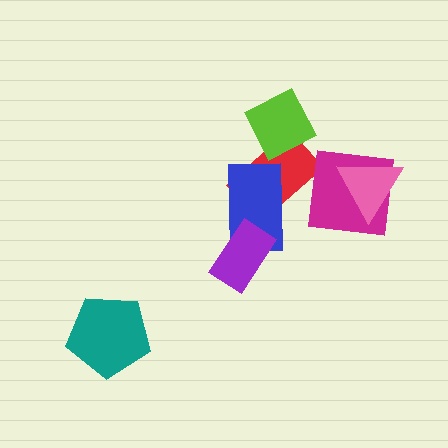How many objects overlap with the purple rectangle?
1 object overlaps with the purple rectangle.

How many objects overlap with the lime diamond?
1 object overlaps with the lime diamond.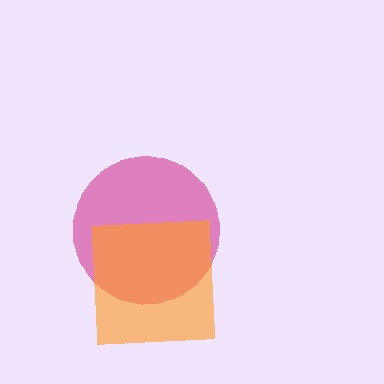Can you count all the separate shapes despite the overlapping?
Yes, there are 2 separate shapes.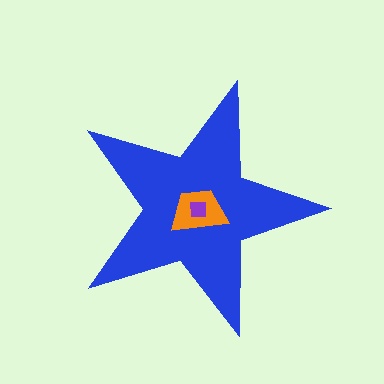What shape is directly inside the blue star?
The orange trapezoid.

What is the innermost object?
The purple square.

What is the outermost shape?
The blue star.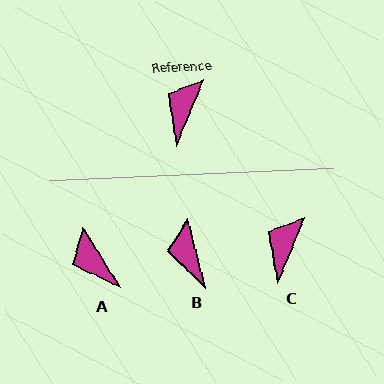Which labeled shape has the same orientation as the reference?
C.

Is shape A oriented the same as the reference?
No, it is off by about 55 degrees.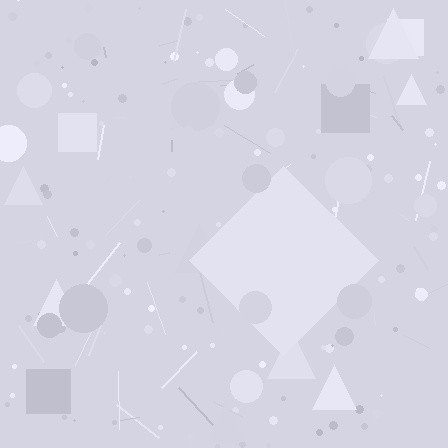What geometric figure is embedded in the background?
A diamond is embedded in the background.